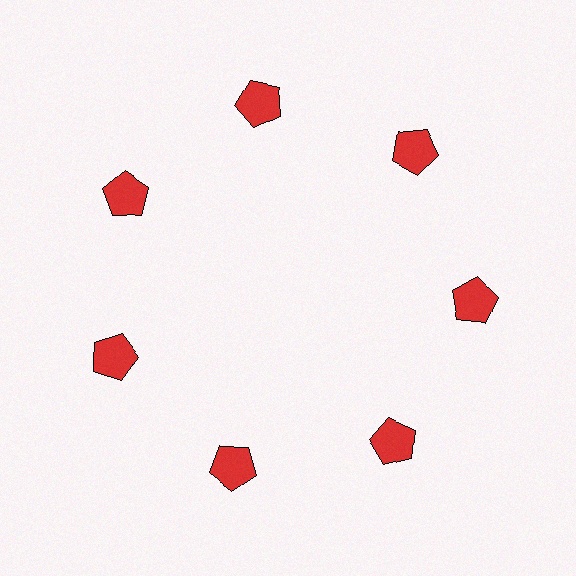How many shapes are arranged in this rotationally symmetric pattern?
There are 7 shapes, arranged in 7 groups of 1.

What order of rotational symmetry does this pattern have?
This pattern has 7-fold rotational symmetry.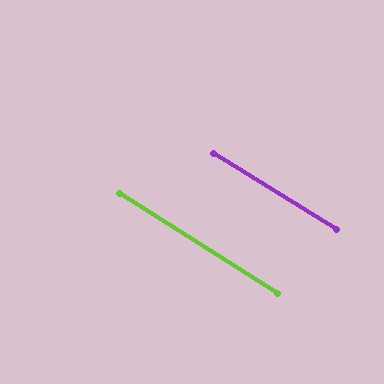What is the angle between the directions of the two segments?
Approximately 1 degree.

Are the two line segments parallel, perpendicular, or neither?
Parallel — their directions differ by only 0.7°.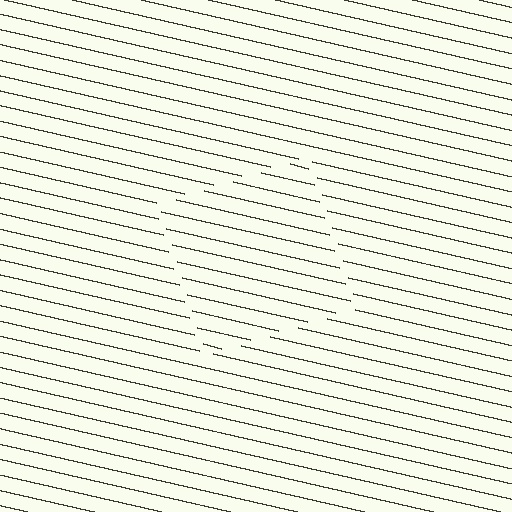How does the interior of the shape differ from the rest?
The interior of the shape contains the same grating, shifted by half a period — the contour is defined by the phase discontinuity where line-ends from the inner and outer gratings abut.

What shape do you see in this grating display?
An illusory square. The interior of the shape contains the same grating, shifted by half a period — the contour is defined by the phase discontinuity where line-ends from the inner and outer gratings abut.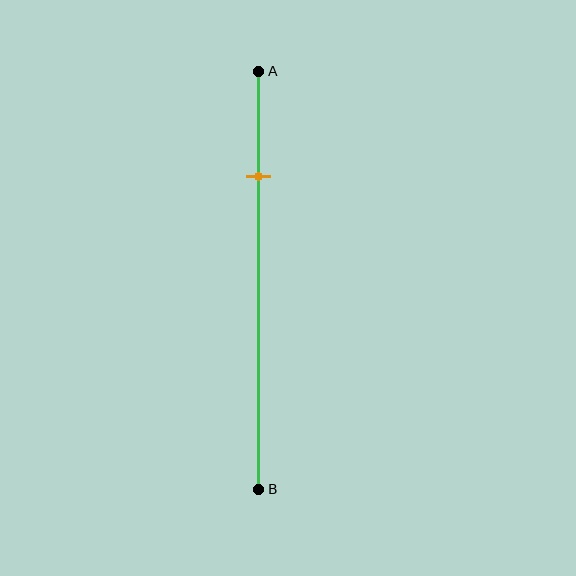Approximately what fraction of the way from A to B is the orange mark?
The orange mark is approximately 25% of the way from A to B.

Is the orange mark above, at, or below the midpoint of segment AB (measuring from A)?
The orange mark is above the midpoint of segment AB.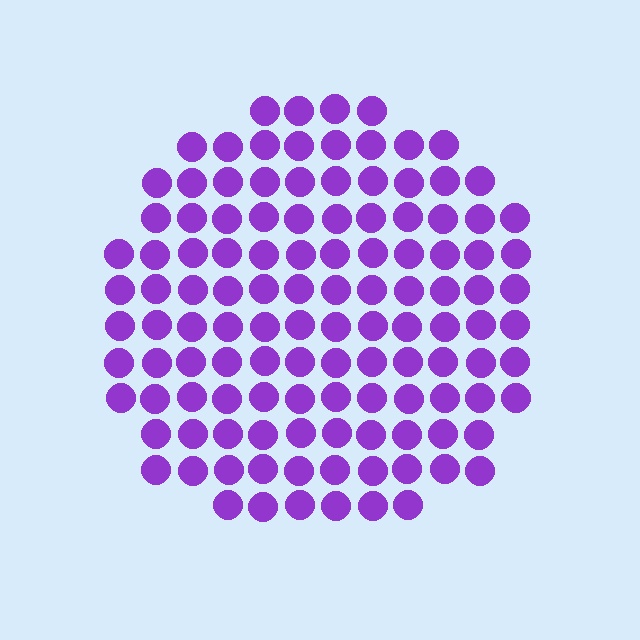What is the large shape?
The large shape is a circle.